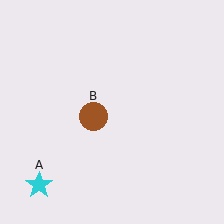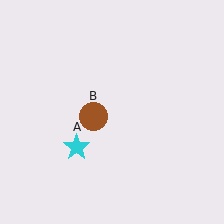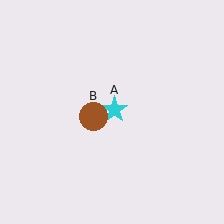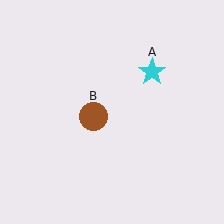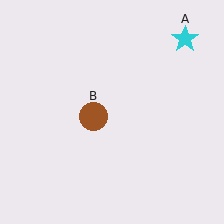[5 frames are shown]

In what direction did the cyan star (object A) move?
The cyan star (object A) moved up and to the right.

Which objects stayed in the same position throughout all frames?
Brown circle (object B) remained stationary.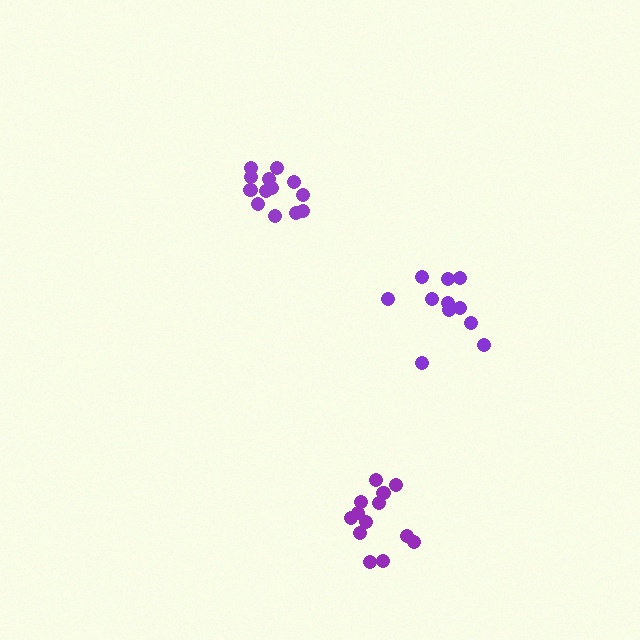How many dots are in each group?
Group 1: 13 dots, Group 2: 13 dots, Group 3: 11 dots (37 total).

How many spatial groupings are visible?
There are 3 spatial groupings.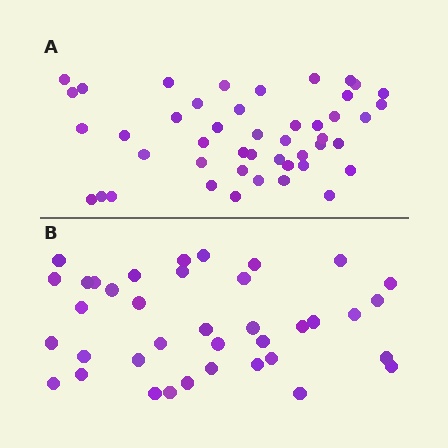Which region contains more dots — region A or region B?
Region A (the top region) has more dots.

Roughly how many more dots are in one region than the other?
Region A has roughly 8 or so more dots than region B.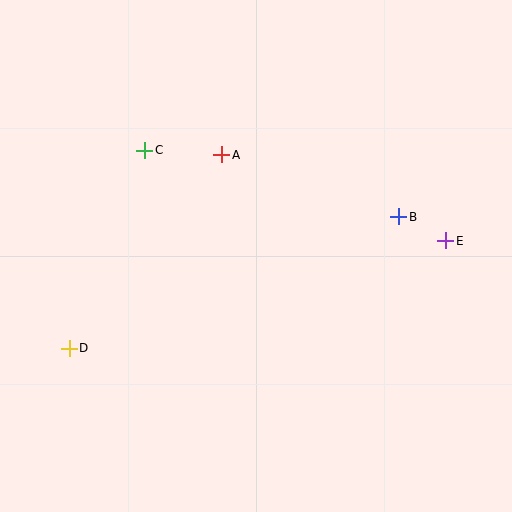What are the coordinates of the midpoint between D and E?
The midpoint between D and E is at (258, 295).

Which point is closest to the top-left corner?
Point C is closest to the top-left corner.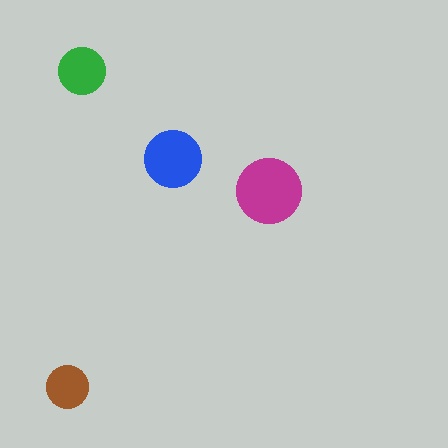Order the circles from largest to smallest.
the magenta one, the blue one, the green one, the brown one.